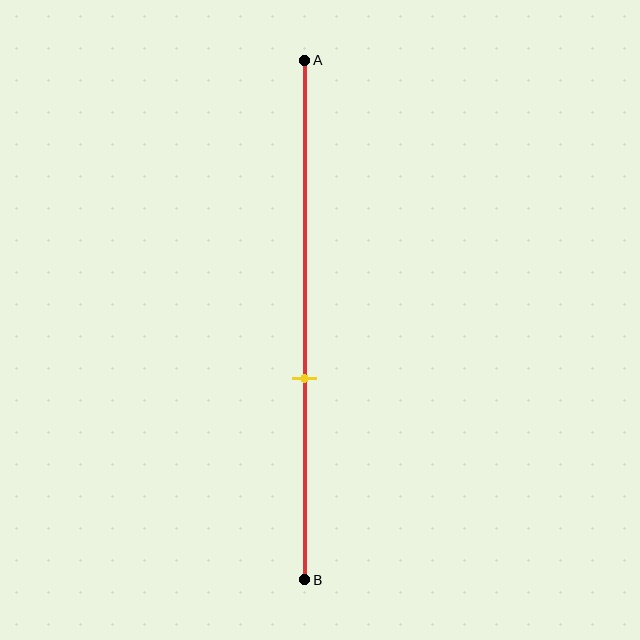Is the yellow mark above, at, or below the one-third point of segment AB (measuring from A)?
The yellow mark is below the one-third point of segment AB.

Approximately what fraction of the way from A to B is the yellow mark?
The yellow mark is approximately 60% of the way from A to B.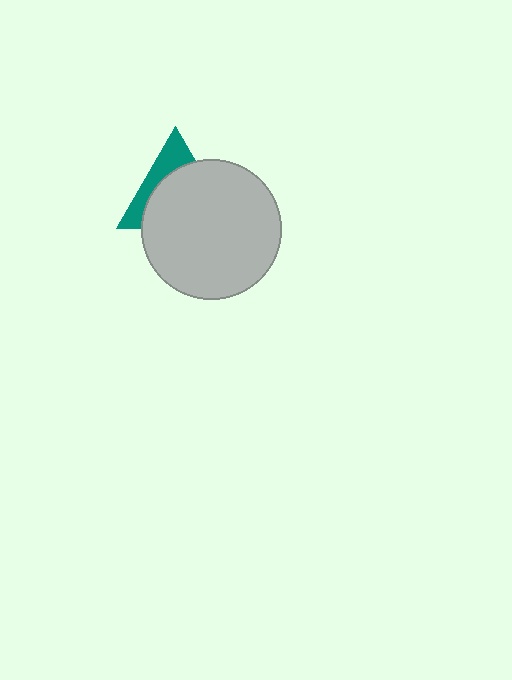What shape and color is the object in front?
The object in front is a light gray circle.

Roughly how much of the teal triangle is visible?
A small part of it is visible (roughly 33%).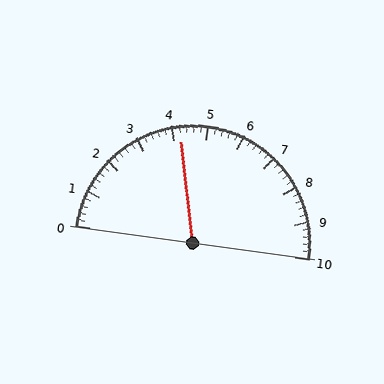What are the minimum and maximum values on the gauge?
The gauge ranges from 0 to 10.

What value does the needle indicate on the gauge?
The needle indicates approximately 4.2.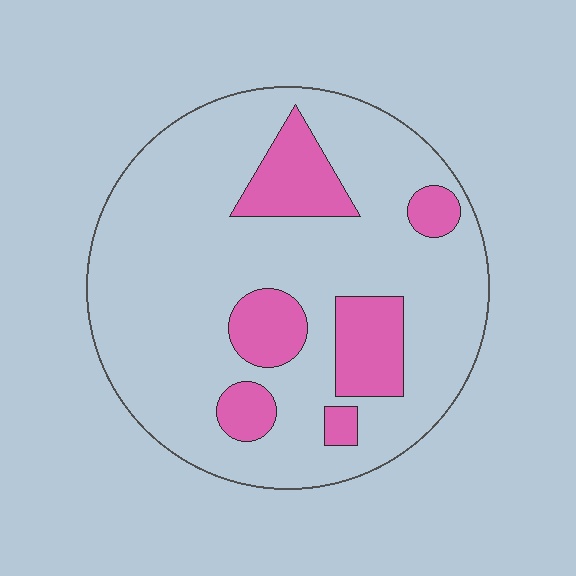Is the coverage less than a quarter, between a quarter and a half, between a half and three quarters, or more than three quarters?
Less than a quarter.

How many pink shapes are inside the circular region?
6.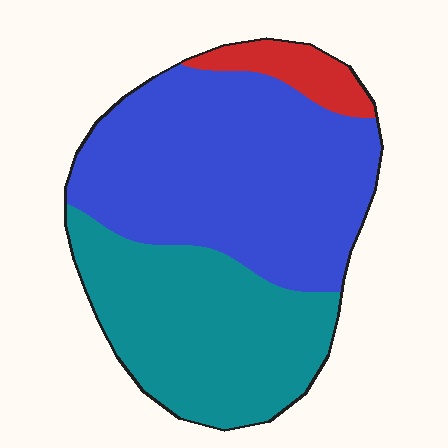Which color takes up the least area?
Red, at roughly 5%.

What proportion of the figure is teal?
Teal takes up between a quarter and a half of the figure.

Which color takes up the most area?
Blue, at roughly 55%.